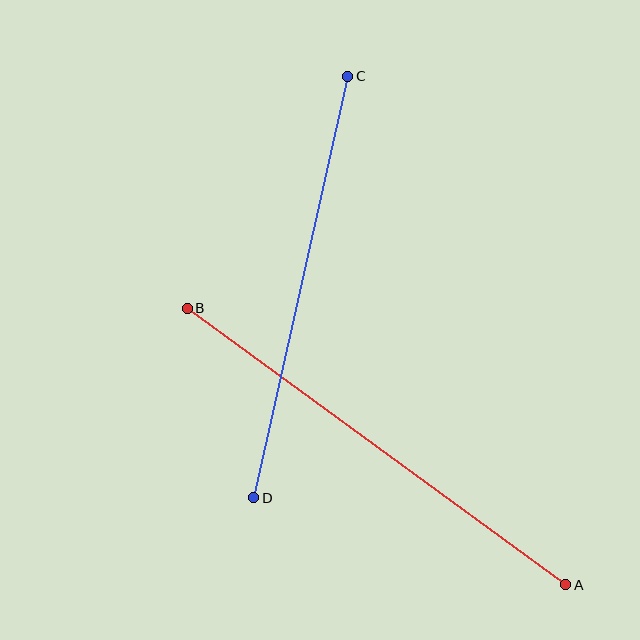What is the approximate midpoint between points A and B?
The midpoint is at approximately (376, 447) pixels.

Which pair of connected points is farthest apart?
Points A and B are farthest apart.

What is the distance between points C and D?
The distance is approximately 432 pixels.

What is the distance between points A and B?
The distance is approximately 469 pixels.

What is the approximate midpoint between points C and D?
The midpoint is at approximately (301, 287) pixels.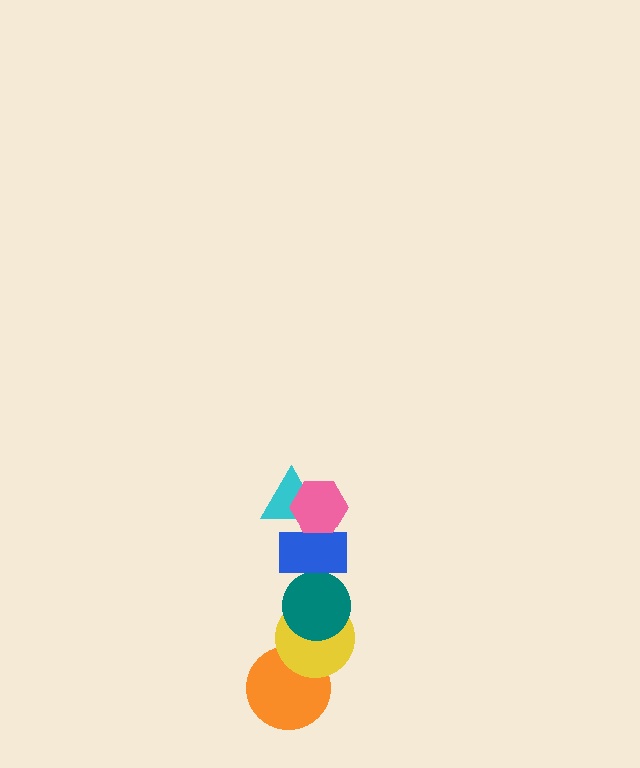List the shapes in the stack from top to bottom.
From top to bottom: the pink hexagon, the cyan triangle, the blue rectangle, the teal circle, the yellow circle, the orange circle.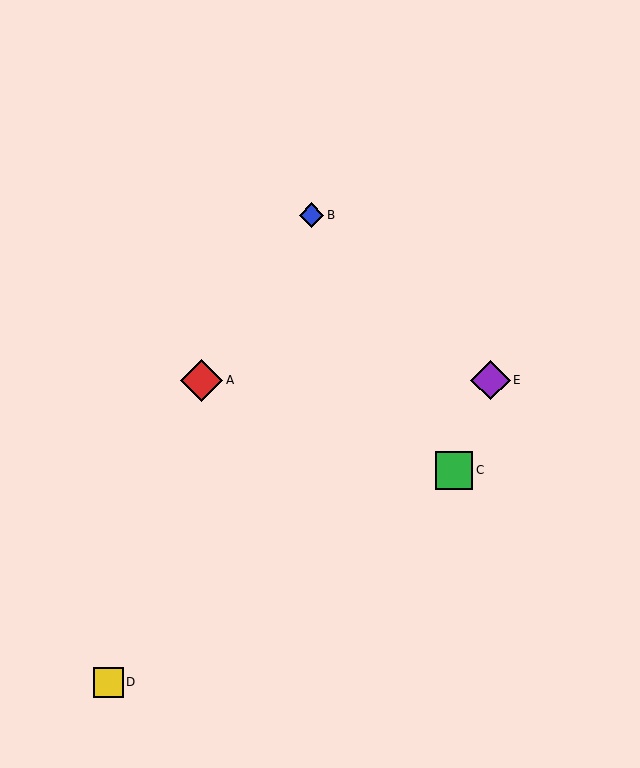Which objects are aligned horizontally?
Objects A, E are aligned horizontally.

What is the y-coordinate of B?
Object B is at y≈215.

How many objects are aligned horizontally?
2 objects (A, E) are aligned horizontally.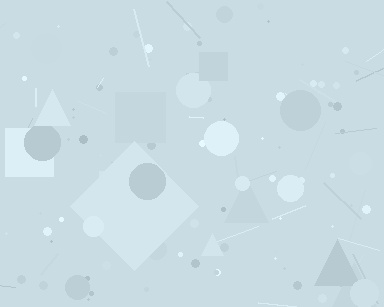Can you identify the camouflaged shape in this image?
The camouflaged shape is a diamond.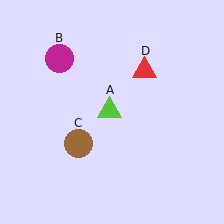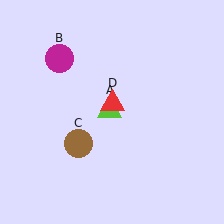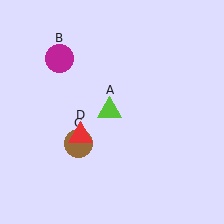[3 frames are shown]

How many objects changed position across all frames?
1 object changed position: red triangle (object D).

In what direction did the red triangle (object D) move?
The red triangle (object D) moved down and to the left.